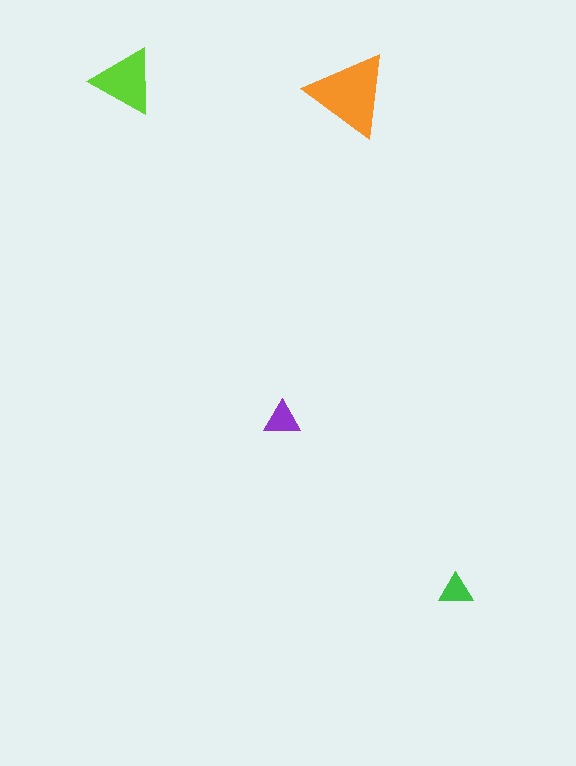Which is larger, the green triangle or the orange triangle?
The orange one.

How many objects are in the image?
There are 4 objects in the image.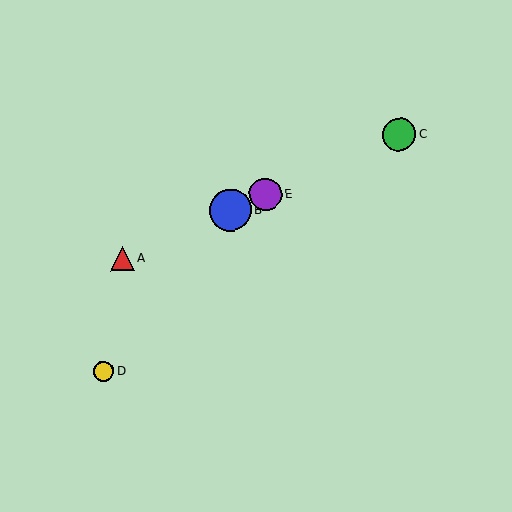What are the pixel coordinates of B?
Object B is at (230, 210).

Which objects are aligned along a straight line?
Objects A, B, C, E are aligned along a straight line.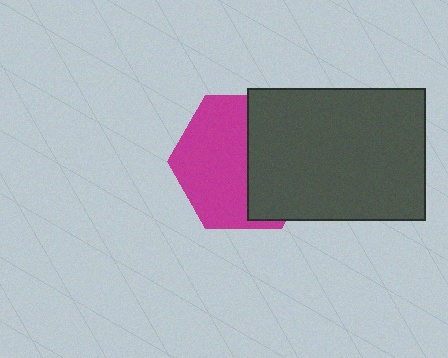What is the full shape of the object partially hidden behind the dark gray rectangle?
The partially hidden object is a magenta hexagon.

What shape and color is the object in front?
The object in front is a dark gray rectangle.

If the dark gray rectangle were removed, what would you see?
You would see the complete magenta hexagon.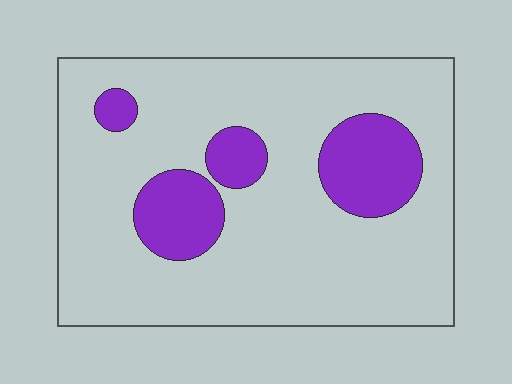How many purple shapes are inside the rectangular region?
4.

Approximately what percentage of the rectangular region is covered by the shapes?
Approximately 20%.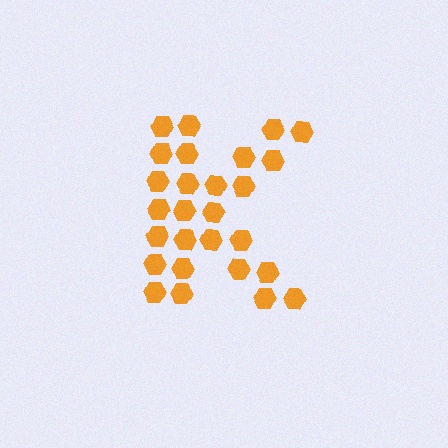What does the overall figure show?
The overall figure shows the letter K.